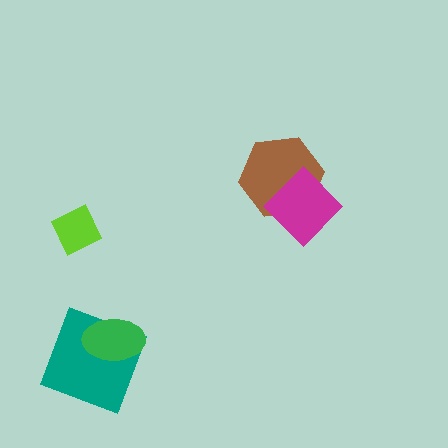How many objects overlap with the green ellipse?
1 object overlaps with the green ellipse.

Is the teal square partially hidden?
Yes, it is partially covered by another shape.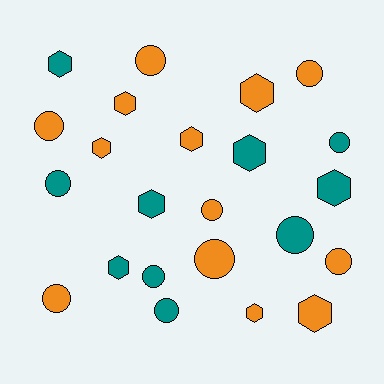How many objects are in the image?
There are 23 objects.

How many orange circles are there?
There are 7 orange circles.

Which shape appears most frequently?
Circle, with 12 objects.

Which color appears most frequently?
Orange, with 13 objects.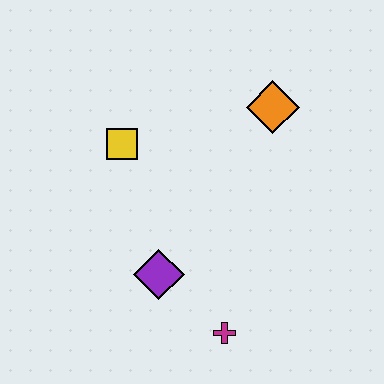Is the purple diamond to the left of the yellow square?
No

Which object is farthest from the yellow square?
The magenta cross is farthest from the yellow square.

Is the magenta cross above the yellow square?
No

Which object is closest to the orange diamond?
The yellow square is closest to the orange diamond.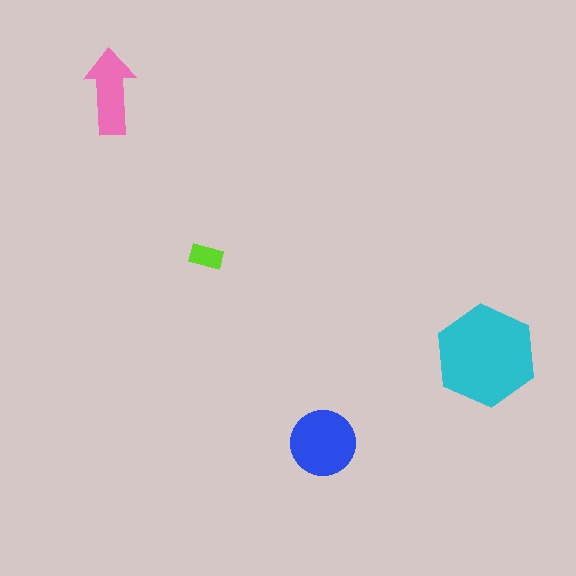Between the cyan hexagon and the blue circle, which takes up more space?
The cyan hexagon.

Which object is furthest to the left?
The pink arrow is leftmost.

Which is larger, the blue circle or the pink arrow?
The blue circle.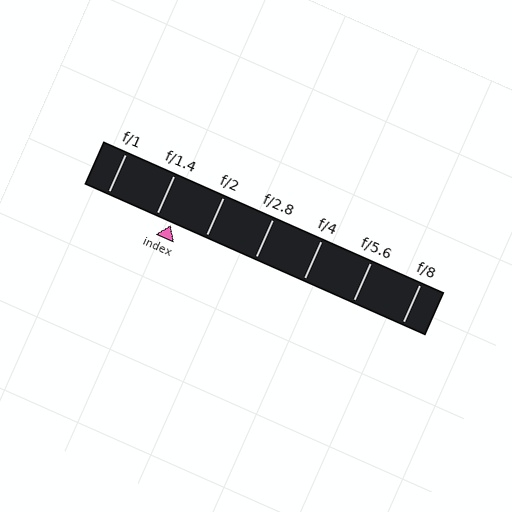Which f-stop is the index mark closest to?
The index mark is closest to f/1.4.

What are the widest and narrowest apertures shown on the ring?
The widest aperture shown is f/1 and the narrowest is f/8.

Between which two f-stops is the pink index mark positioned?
The index mark is between f/1.4 and f/2.